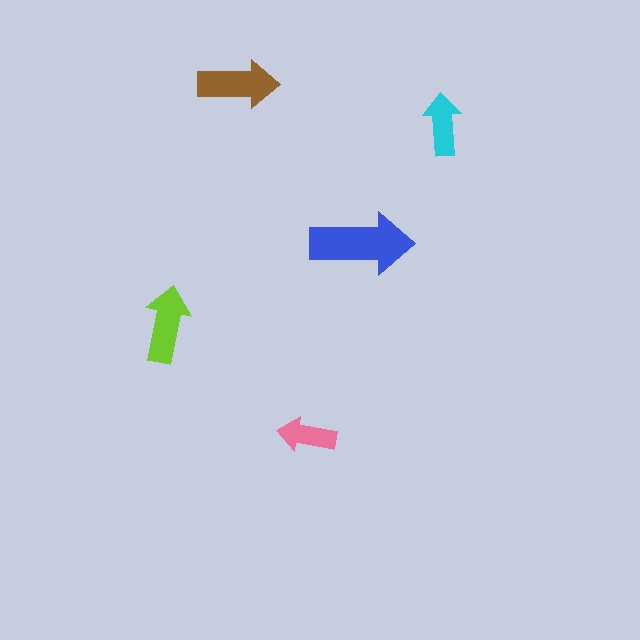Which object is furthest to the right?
The cyan arrow is rightmost.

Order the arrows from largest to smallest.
the blue one, the brown one, the lime one, the cyan one, the pink one.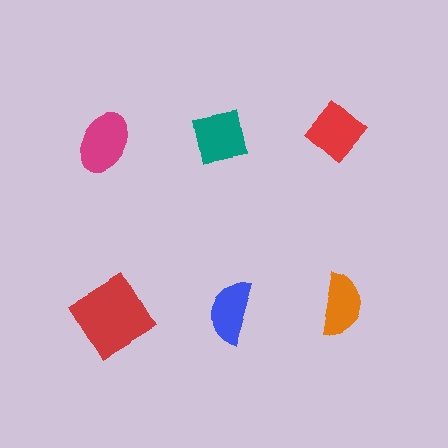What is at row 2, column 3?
An orange semicircle.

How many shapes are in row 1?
3 shapes.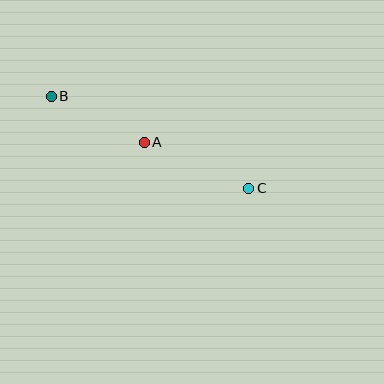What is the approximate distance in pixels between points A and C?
The distance between A and C is approximately 114 pixels.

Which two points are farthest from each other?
Points B and C are farthest from each other.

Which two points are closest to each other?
Points A and B are closest to each other.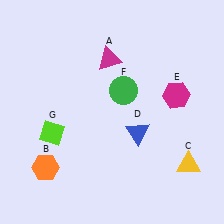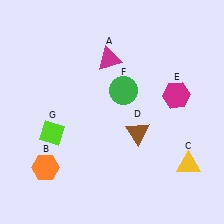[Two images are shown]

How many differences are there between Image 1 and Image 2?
There is 1 difference between the two images.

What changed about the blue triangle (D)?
In Image 1, D is blue. In Image 2, it changed to brown.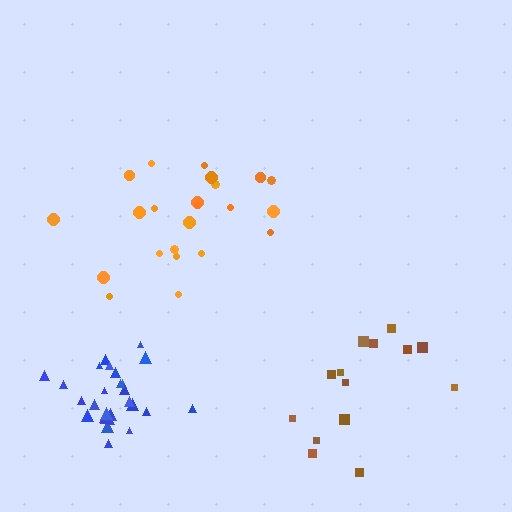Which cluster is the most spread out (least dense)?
Brown.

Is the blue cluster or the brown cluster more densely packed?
Blue.